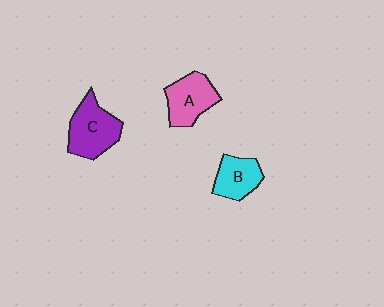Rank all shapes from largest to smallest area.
From largest to smallest: C (purple), A (pink), B (cyan).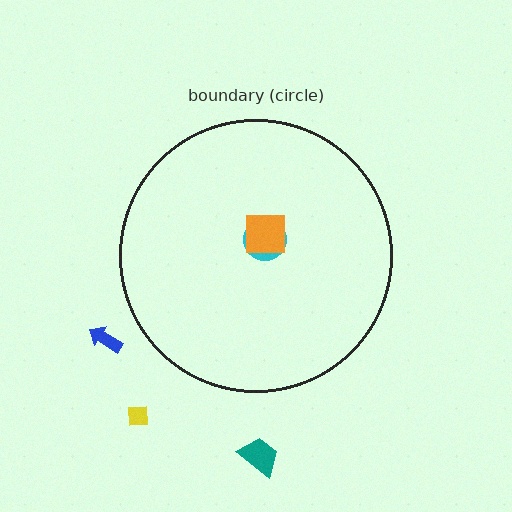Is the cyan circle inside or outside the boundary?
Inside.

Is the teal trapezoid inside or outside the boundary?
Outside.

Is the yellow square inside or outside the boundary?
Outside.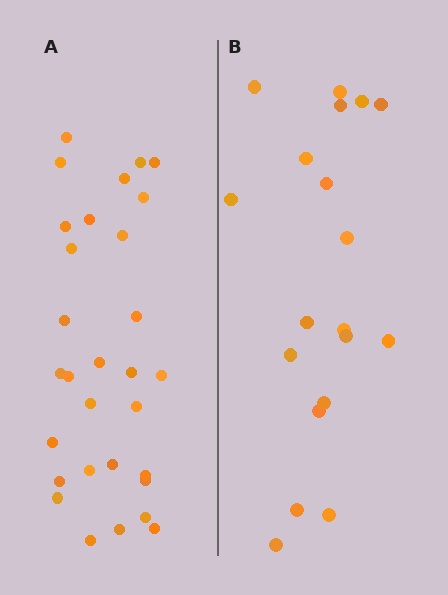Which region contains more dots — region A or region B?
Region A (the left region) has more dots.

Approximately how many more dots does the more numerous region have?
Region A has roughly 12 or so more dots than region B.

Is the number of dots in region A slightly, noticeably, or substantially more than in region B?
Region A has substantially more. The ratio is roughly 1.6 to 1.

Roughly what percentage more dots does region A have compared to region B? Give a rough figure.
About 60% more.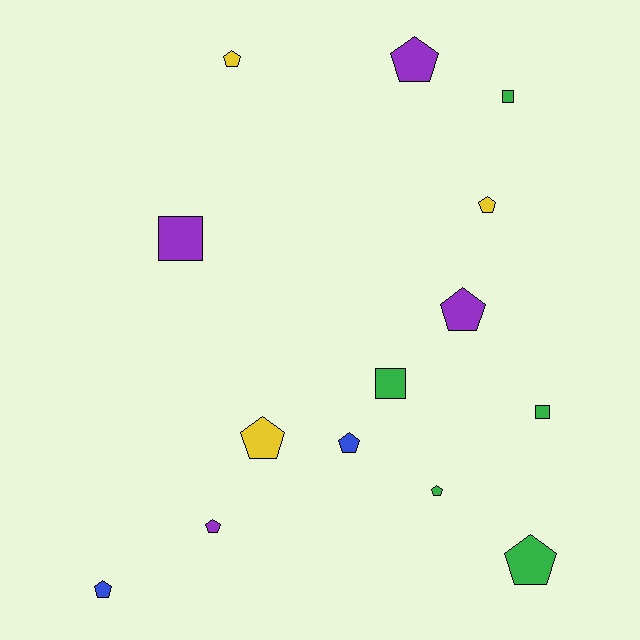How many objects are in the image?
There are 14 objects.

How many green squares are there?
There are 3 green squares.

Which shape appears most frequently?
Pentagon, with 10 objects.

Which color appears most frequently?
Green, with 5 objects.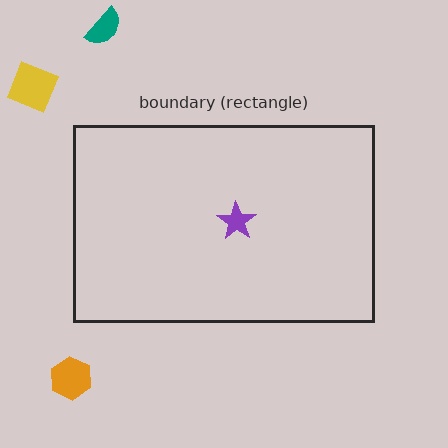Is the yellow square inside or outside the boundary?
Outside.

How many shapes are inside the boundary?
1 inside, 3 outside.